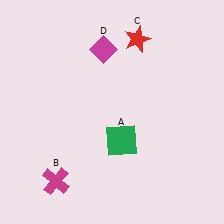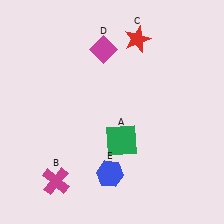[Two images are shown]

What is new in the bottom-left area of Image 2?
A blue hexagon (E) was added in the bottom-left area of Image 2.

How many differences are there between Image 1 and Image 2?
There is 1 difference between the two images.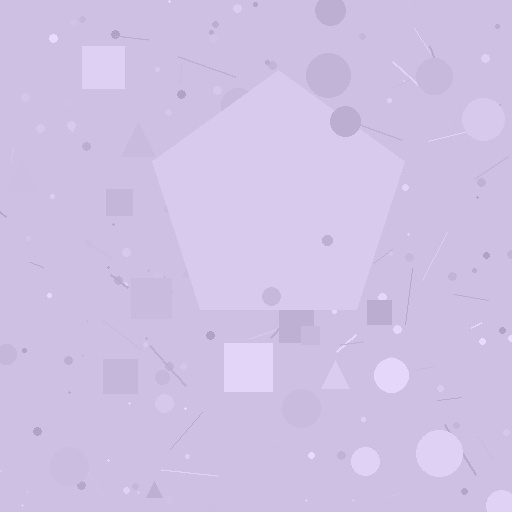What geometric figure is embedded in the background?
A pentagon is embedded in the background.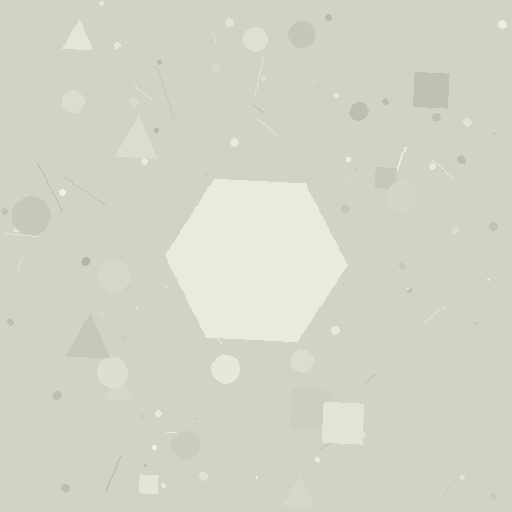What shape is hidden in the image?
A hexagon is hidden in the image.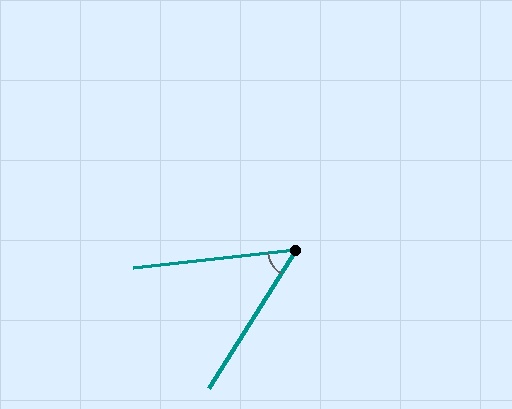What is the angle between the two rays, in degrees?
Approximately 51 degrees.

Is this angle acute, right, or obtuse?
It is acute.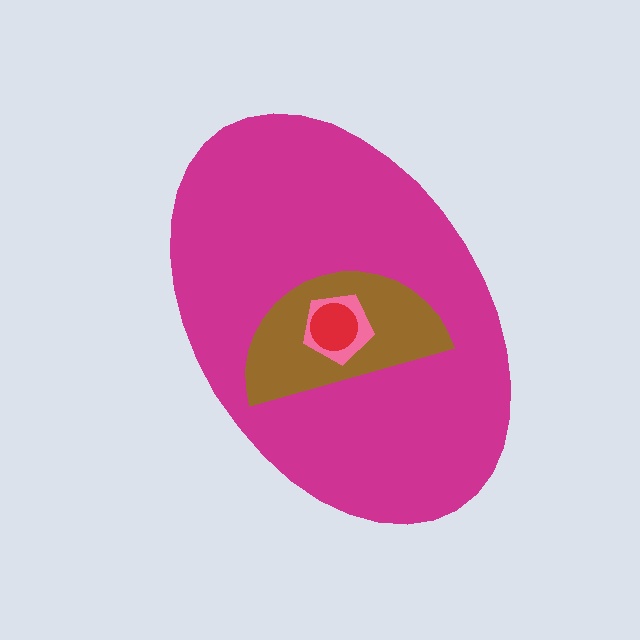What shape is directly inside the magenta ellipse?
The brown semicircle.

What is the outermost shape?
The magenta ellipse.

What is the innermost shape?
The red circle.